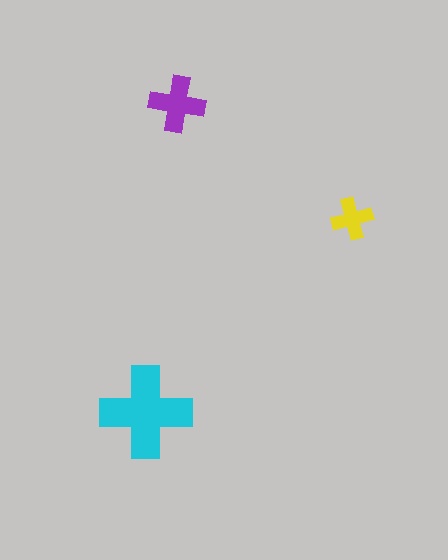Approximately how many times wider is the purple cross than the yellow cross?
About 1.5 times wider.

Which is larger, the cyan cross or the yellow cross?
The cyan one.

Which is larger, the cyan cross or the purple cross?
The cyan one.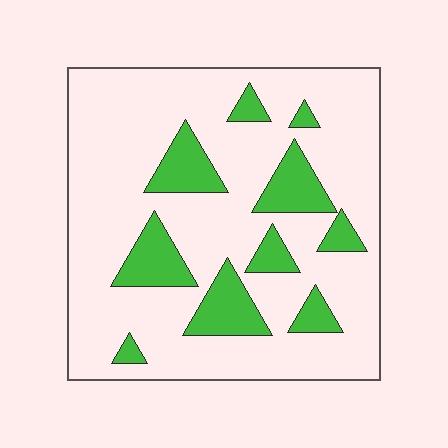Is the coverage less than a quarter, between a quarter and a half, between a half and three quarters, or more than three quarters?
Less than a quarter.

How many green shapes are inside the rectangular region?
10.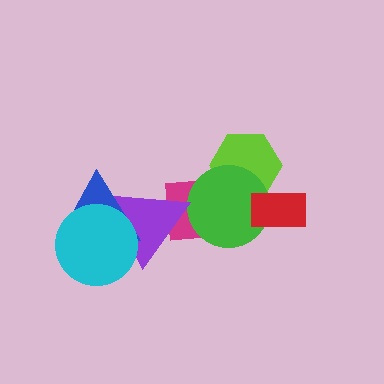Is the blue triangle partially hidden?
Yes, it is partially covered by another shape.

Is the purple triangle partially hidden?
Yes, it is partially covered by another shape.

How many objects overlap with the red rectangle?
2 objects overlap with the red rectangle.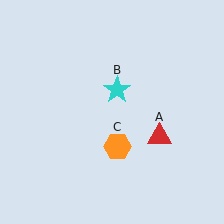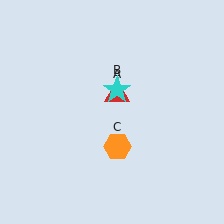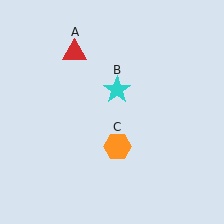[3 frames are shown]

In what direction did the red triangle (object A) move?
The red triangle (object A) moved up and to the left.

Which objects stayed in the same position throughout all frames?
Cyan star (object B) and orange hexagon (object C) remained stationary.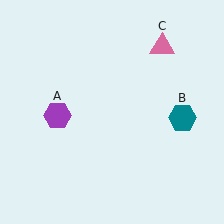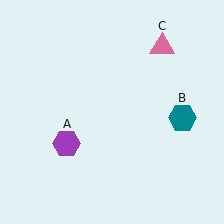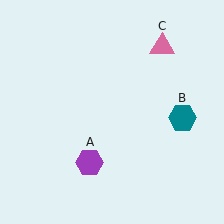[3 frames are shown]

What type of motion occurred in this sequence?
The purple hexagon (object A) rotated counterclockwise around the center of the scene.